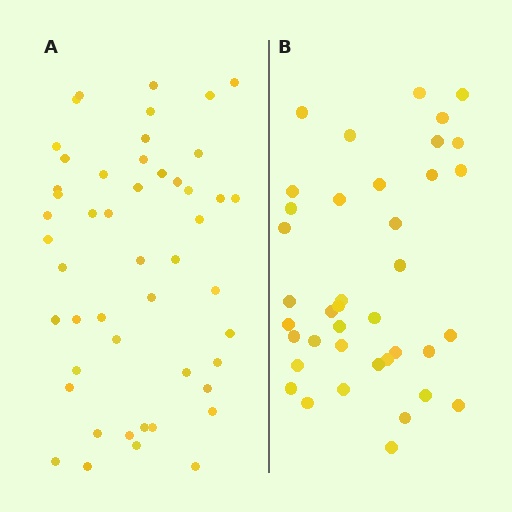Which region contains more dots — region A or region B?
Region A (the left region) has more dots.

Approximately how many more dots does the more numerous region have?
Region A has roughly 10 or so more dots than region B.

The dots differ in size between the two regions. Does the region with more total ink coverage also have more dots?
No. Region B has more total ink coverage because its dots are larger, but region A actually contains more individual dots. Total area can be misleading — the number of items is what matters here.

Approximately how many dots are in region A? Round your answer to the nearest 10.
About 50 dots. (The exact count is 49, which rounds to 50.)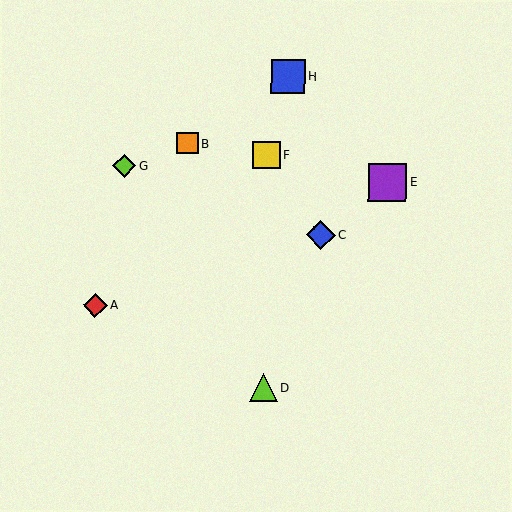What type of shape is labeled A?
Shape A is a red diamond.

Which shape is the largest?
The purple square (labeled E) is the largest.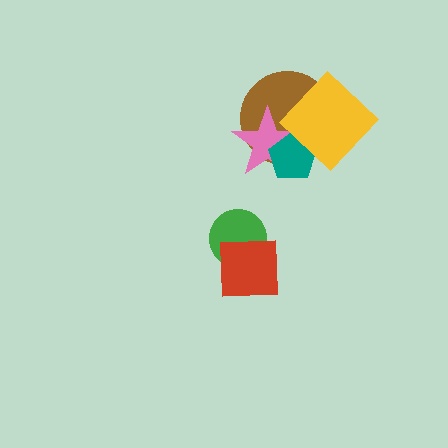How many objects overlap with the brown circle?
3 objects overlap with the brown circle.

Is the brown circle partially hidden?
Yes, it is partially covered by another shape.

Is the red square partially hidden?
No, no other shape covers it.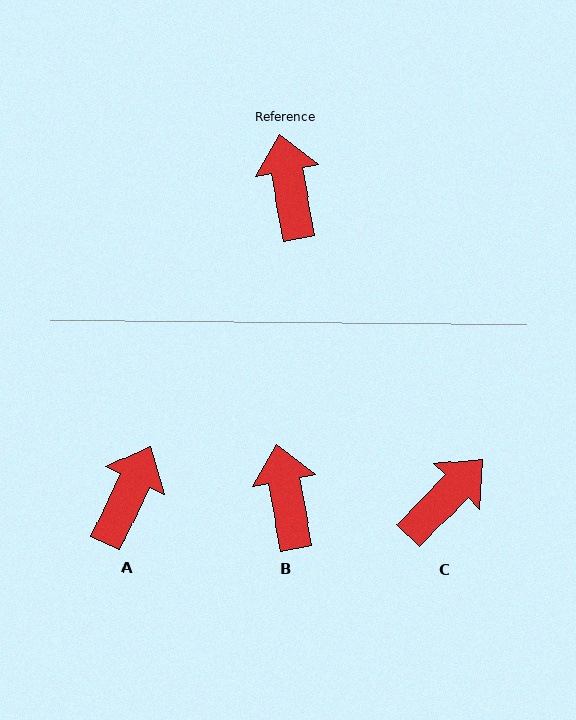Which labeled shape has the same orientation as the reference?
B.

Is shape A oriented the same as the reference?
No, it is off by about 36 degrees.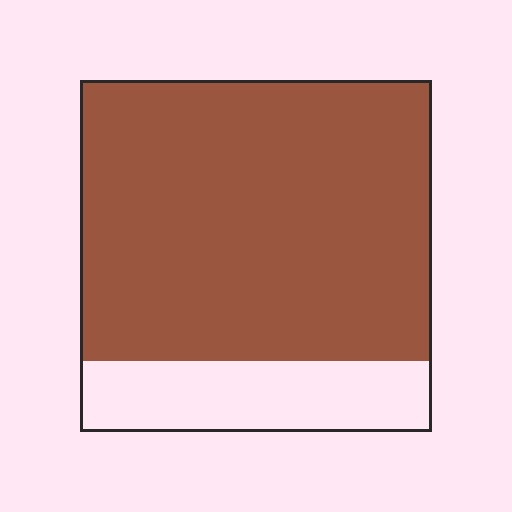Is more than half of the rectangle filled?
Yes.